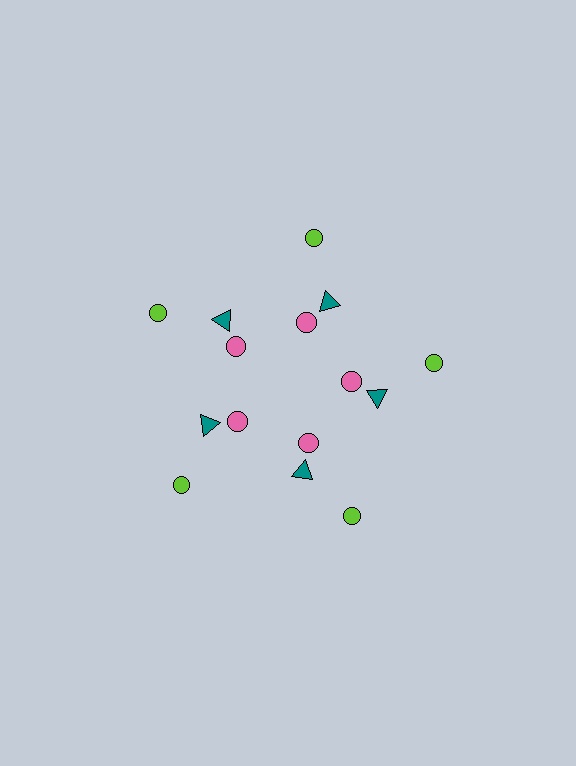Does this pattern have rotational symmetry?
Yes, this pattern has 5-fold rotational symmetry. It looks the same after rotating 72 degrees around the center.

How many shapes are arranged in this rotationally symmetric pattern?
There are 15 shapes, arranged in 5 groups of 3.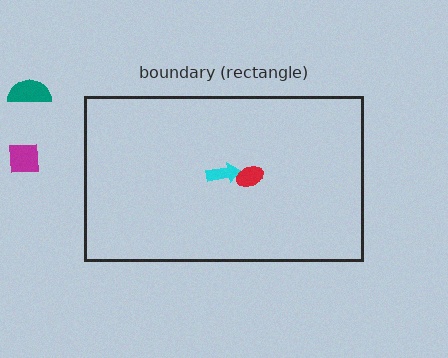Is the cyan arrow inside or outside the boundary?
Inside.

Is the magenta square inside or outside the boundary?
Outside.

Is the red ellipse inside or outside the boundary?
Inside.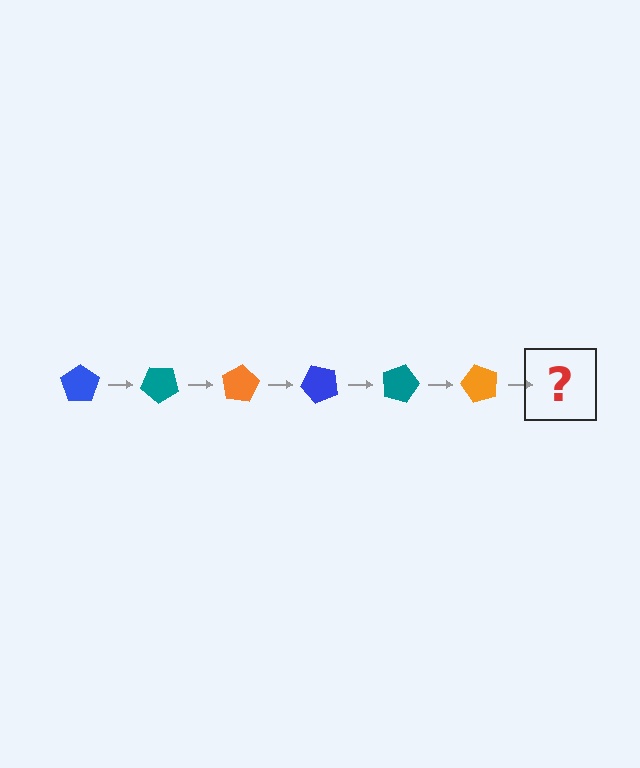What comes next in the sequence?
The next element should be a blue pentagon, rotated 240 degrees from the start.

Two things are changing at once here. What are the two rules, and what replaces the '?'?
The two rules are that it rotates 40 degrees each step and the color cycles through blue, teal, and orange. The '?' should be a blue pentagon, rotated 240 degrees from the start.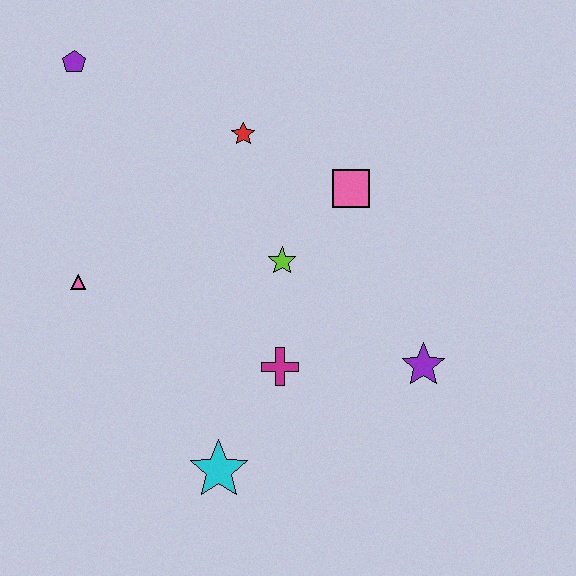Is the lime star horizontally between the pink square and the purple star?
No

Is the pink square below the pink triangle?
No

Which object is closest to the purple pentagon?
The red star is closest to the purple pentagon.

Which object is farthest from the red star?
The cyan star is farthest from the red star.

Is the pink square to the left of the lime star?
No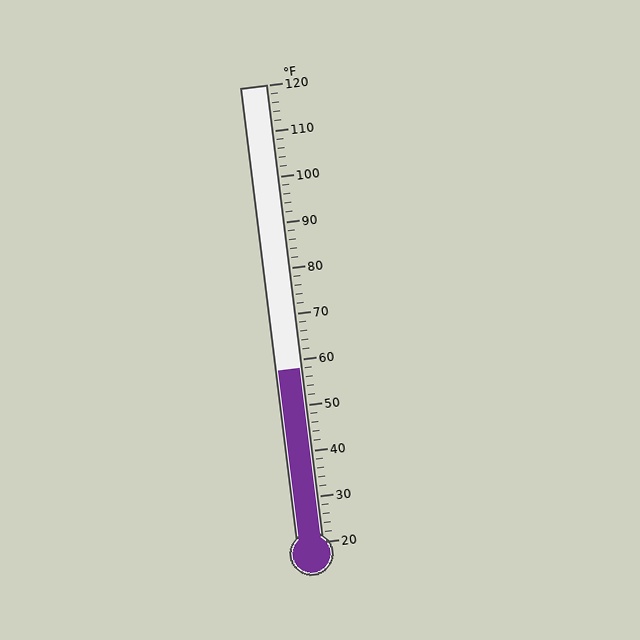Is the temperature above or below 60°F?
The temperature is below 60°F.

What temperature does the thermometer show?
The thermometer shows approximately 58°F.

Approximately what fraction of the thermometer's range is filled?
The thermometer is filled to approximately 40% of its range.